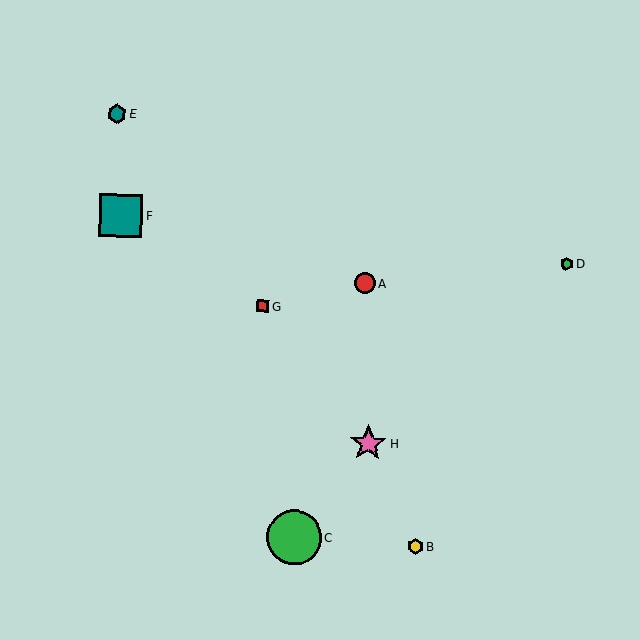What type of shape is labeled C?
Shape C is a green circle.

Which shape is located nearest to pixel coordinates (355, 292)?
The red circle (labeled A) at (365, 283) is nearest to that location.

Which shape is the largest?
The green circle (labeled C) is the largest.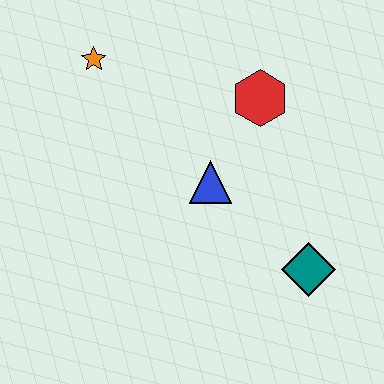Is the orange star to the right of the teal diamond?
No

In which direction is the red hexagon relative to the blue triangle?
The red hexagon is above the blue triangle.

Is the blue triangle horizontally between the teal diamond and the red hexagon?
No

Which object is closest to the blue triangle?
The red hexagon is closest to the blue triangle.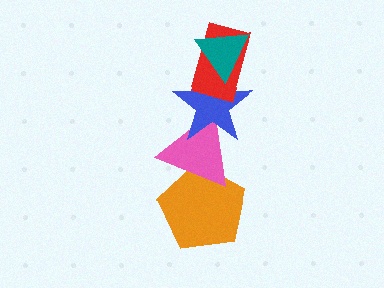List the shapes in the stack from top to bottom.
From top to bottom: the teal triangle, the red rectangle, the blue star, the pink triangle, the orange pentagon.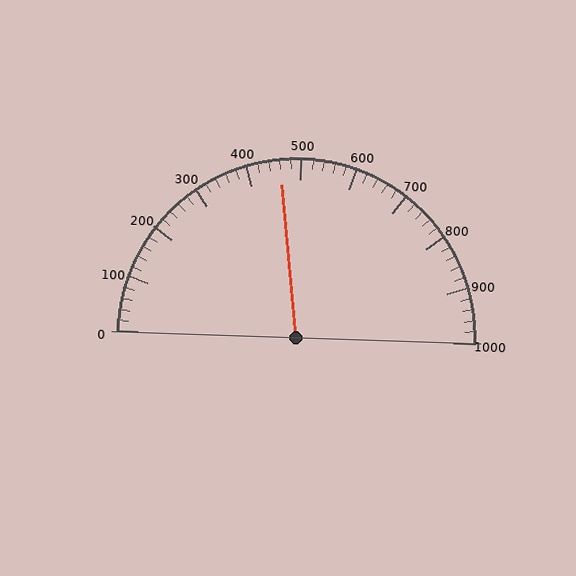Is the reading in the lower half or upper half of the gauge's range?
The reading is in the lower half of the range (0 to 1000).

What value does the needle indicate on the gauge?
The needle indicates approximately 460.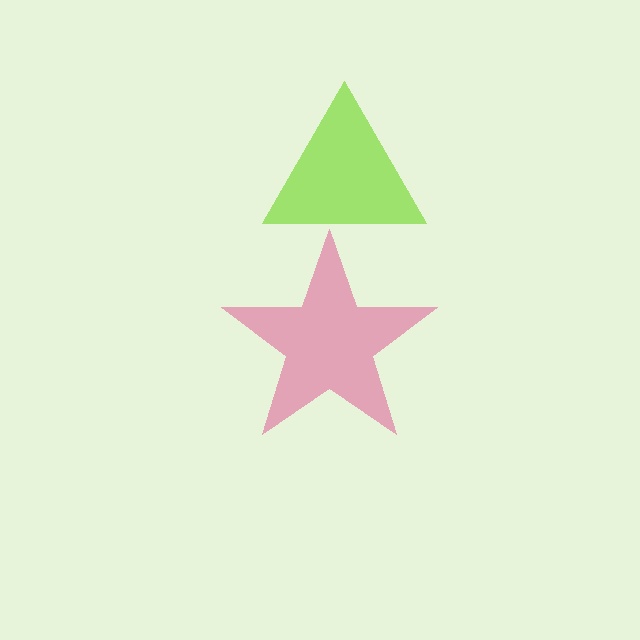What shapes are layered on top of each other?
The layered shapes are: a pink star, a lime triangle.